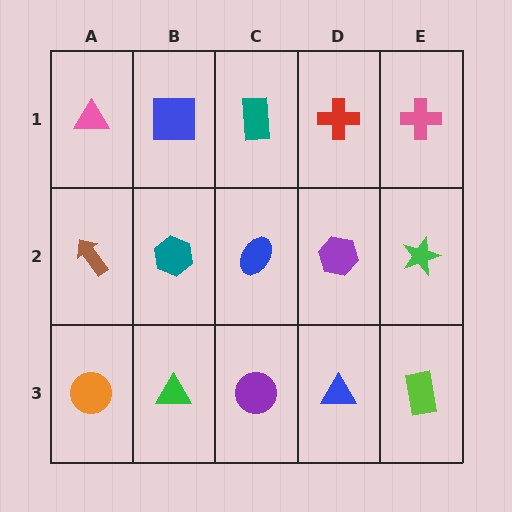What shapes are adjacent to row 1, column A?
A brown arrow (row 2, column A), a blue square (row 1, column B).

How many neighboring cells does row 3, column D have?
3.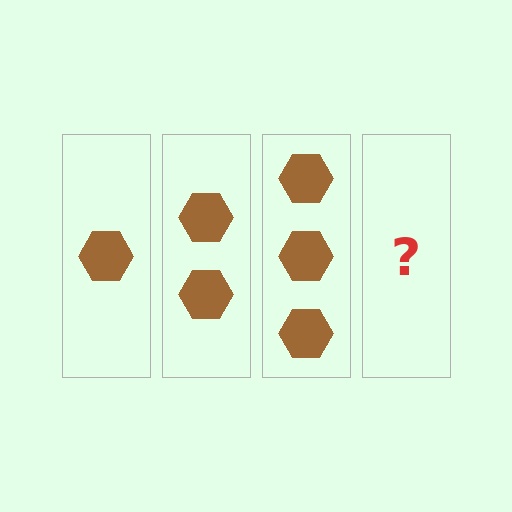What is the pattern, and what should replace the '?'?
The pattern is that each step adds one more hexagon. The '?' should be 4 hexagons.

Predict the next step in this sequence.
The next step is 4 hexagons.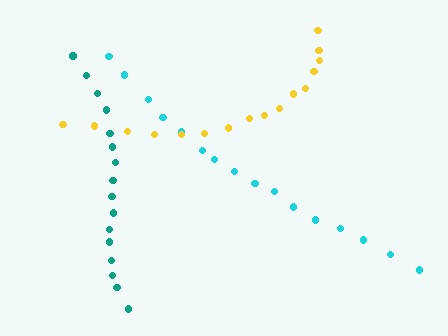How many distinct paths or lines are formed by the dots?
There are 3 distinct paths.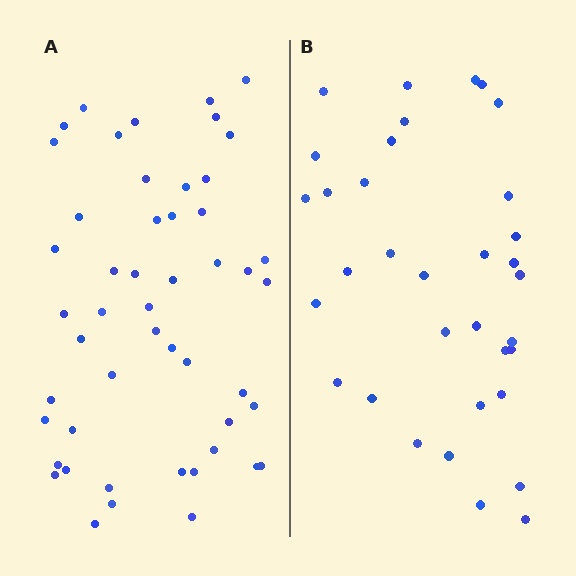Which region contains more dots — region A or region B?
Region A (the left region) has more dots.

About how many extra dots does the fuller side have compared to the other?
Region A has approximately 15 more dots than region B.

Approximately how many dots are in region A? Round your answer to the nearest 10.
About 50 dots.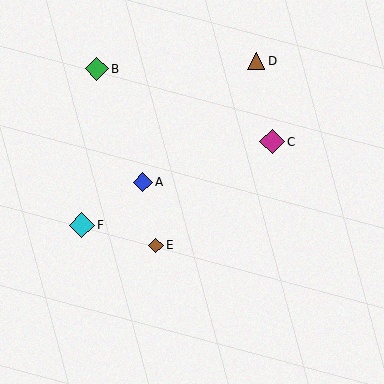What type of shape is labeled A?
Shape A is a blue diamond.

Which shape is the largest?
The cyan diamond (labeled F) is the largest.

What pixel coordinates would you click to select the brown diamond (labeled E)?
Click at (156, 246) to select the brown diamond E.